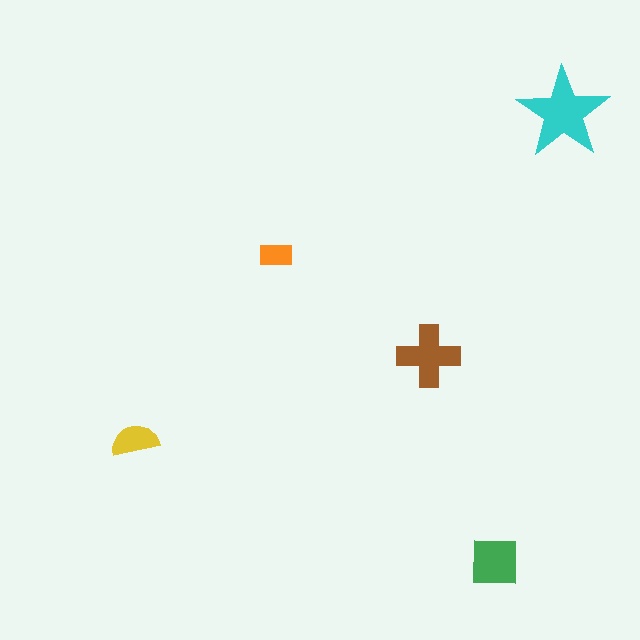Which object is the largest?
The cyan star.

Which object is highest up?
The cyan star is topmost.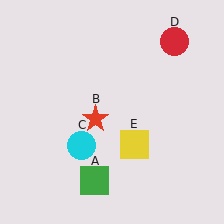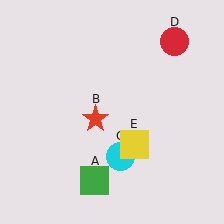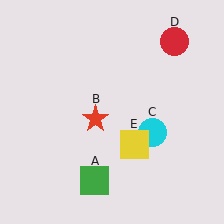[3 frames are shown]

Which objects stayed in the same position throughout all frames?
Green square (object A) and red star (object B) and red circle (object D) and yellow square (object E) remained stationary.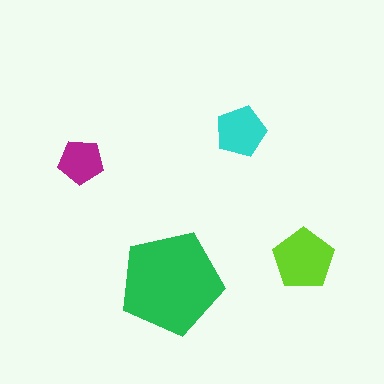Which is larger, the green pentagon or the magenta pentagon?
The green one.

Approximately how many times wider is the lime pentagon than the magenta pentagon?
About 1.5 times wider.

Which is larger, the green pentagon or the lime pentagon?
The green one.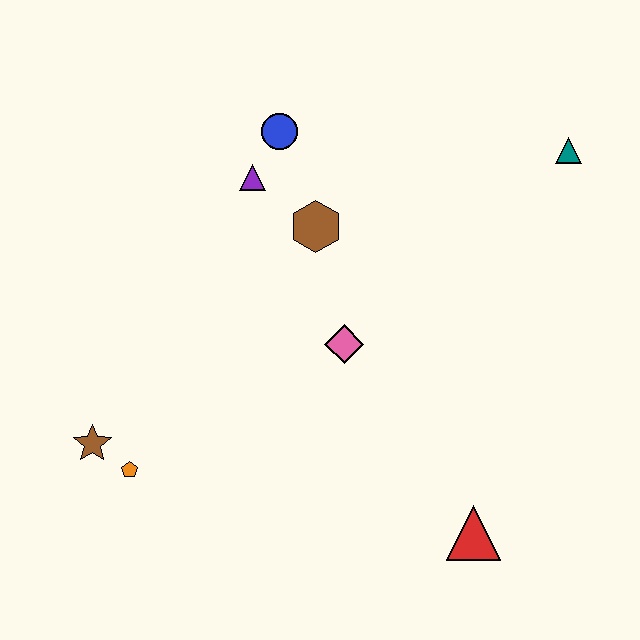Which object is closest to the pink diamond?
The brown hexagon is closest to the pink diamond.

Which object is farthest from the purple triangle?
The red triangle is farthest from the purple triangle.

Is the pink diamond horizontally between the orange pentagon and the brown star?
No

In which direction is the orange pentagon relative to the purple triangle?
The orange pentagon is below the purple triangle.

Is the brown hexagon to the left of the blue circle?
No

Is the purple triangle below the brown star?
No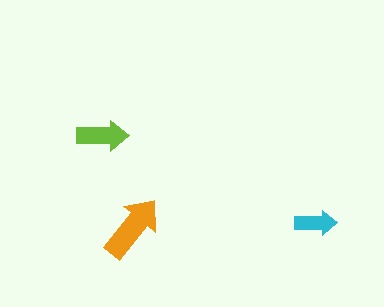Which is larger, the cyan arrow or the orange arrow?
The orange one.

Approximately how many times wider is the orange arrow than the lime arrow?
About 1.5 times wider.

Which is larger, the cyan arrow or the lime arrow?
The lime one.